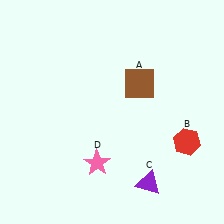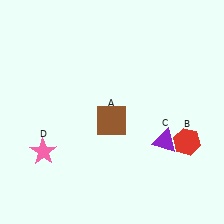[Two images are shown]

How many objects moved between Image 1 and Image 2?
3 objects moved between the two images.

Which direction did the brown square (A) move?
The brown square (A) moved down.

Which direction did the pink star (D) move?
The pink star (D) moved left.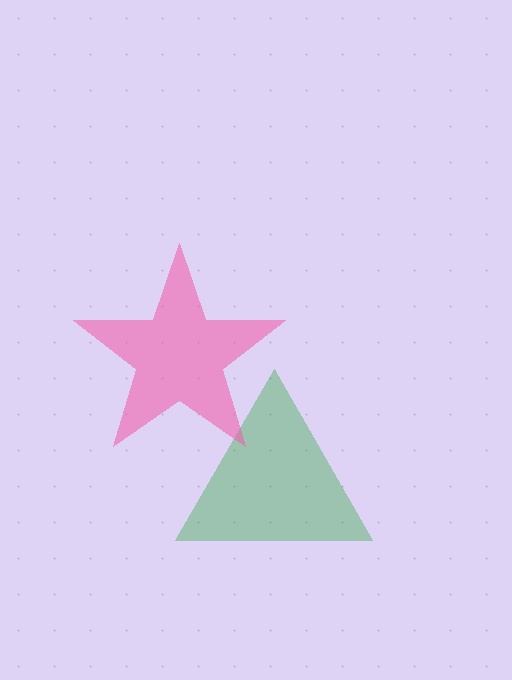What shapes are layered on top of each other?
The layered shapes are: a green triangle, a pink star.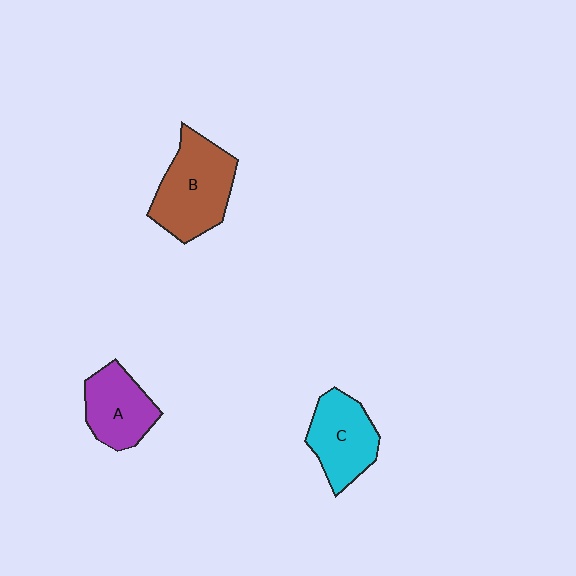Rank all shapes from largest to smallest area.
From largest to smallest: B (brown), C (cyan), A (purple).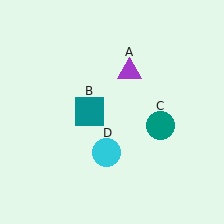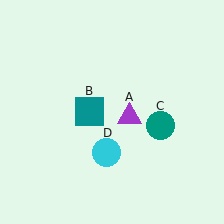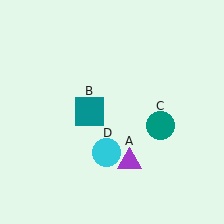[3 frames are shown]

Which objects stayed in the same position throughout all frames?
Teal square (object B) and teal circle (object C) and cyan circle (object D) remained stationary.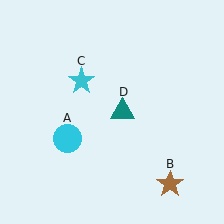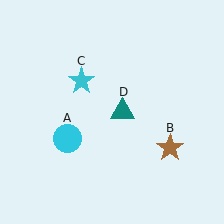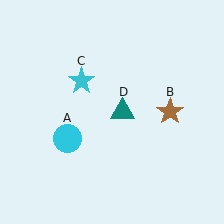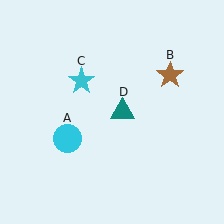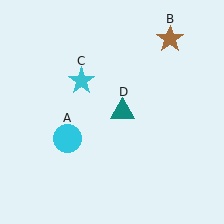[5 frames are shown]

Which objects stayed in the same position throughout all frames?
Cyan circle (object A) and cyan star (object C) and teal triangle (object D) remained stationary.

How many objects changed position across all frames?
1 object changed position: brown star (object B).